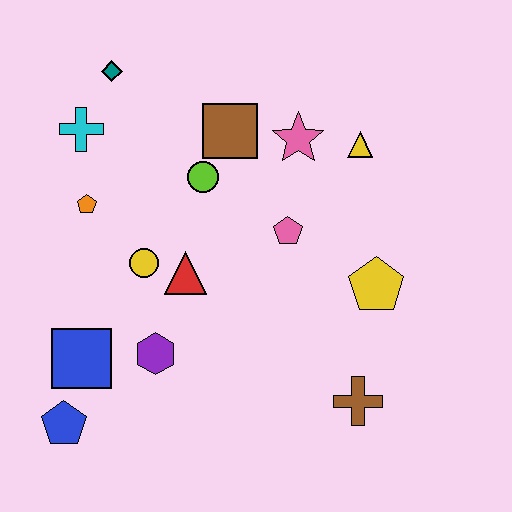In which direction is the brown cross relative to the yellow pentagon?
The brown cross is below the yellow pentagon.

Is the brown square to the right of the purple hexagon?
Yes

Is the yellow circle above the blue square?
Yes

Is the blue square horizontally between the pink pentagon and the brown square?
No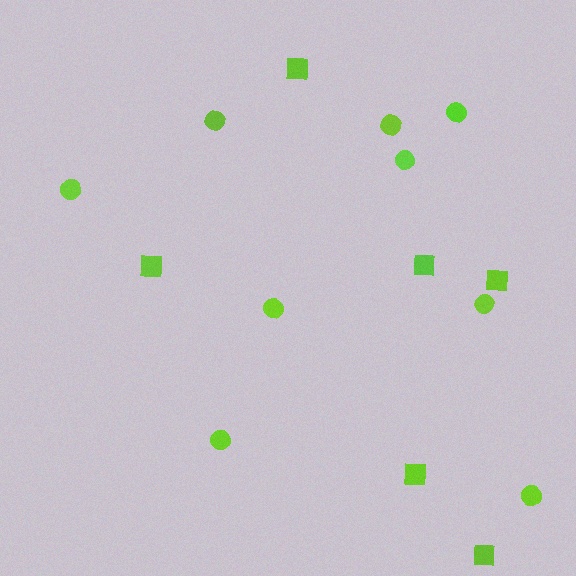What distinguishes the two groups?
There are 2 groups: one group of circles (9) and one group of squares (6).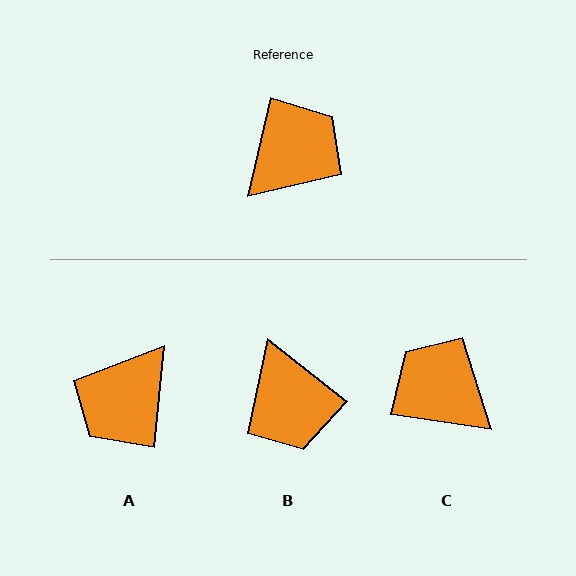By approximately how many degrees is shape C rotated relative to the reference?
Approximately 95 degrees counter-clockwise.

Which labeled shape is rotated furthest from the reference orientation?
A, about 172 degrees away.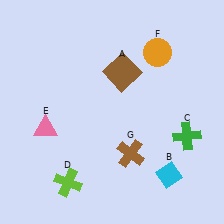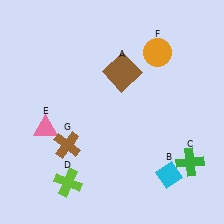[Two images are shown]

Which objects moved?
The objects that moved are: the green cross (C), the brown cross (G).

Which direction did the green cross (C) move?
The green cross (C) moved down.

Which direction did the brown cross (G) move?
The brown cross (G) moved left.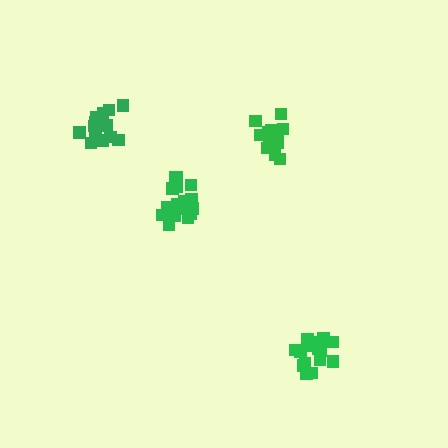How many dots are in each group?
Group 1: 19 dots, Group 2: 15 dots, Group 3: 15 dots, Group 4: 17 dots (66 total).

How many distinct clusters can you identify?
There are 4 distinct clusters.